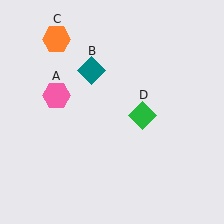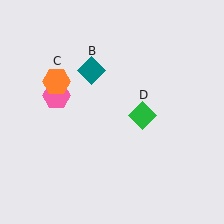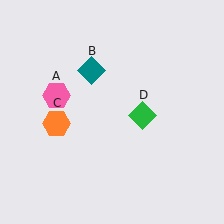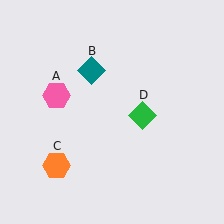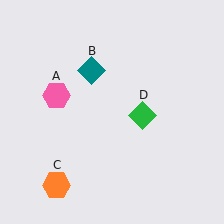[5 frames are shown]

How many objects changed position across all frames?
1 object changed position: orange hexagon (object C).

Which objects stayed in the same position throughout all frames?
Pink hexagon (object A) and teal diamond (object B) and green diamond (object D) remained stationary.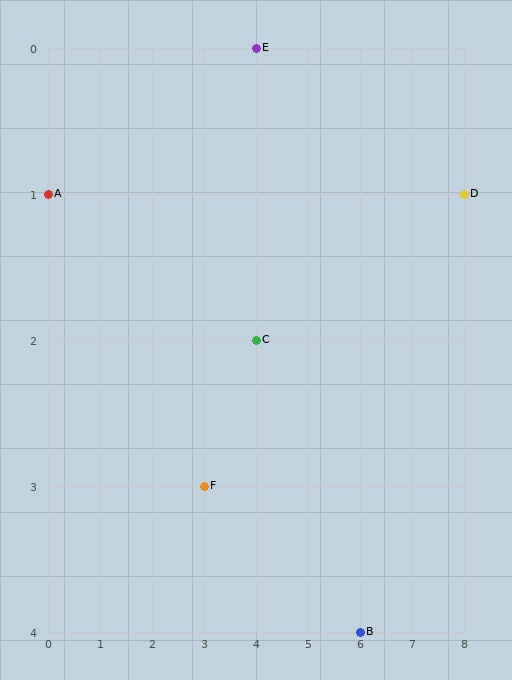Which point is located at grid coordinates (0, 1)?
Point A is at (0, 1).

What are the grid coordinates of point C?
Point C is at grid coordinates (4, 2).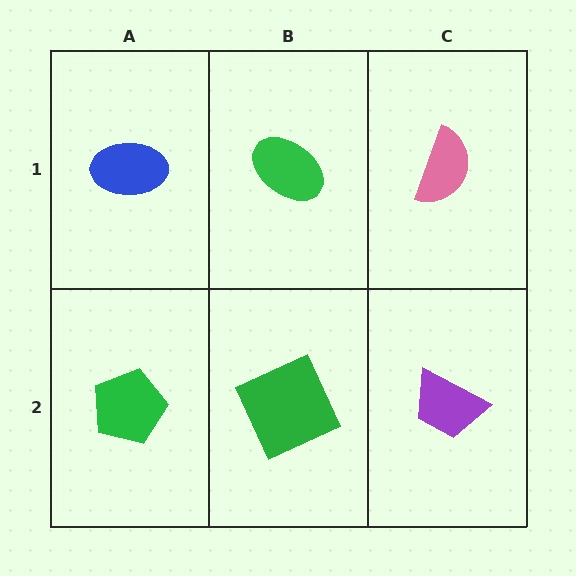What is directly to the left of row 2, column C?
A green square.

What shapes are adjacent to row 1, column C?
A purple trapezoid (row 2, column C), a green ellipse (row 1, column B).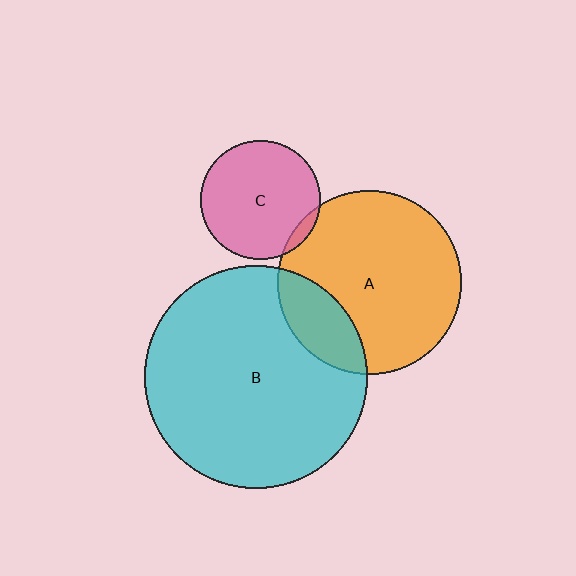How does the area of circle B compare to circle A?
Approximately 1.5 times.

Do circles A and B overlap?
Yes.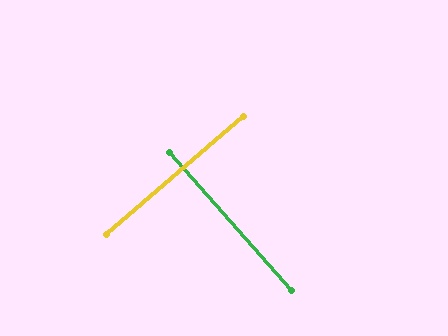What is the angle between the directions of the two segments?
Approximately 89 degrees.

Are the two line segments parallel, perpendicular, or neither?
Perpendicular — they meet at approximately 89°.